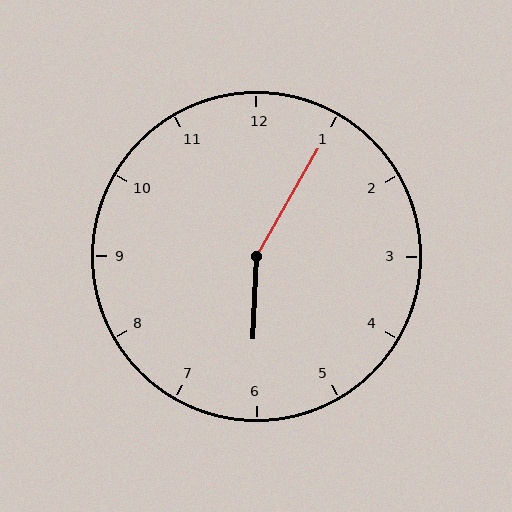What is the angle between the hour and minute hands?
Approximately 152 degrees.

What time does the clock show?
6:05.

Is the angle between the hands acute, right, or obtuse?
It is obtuse.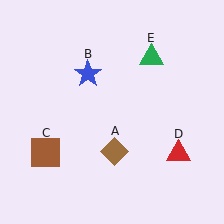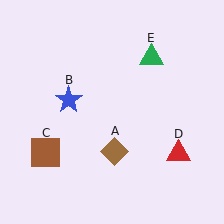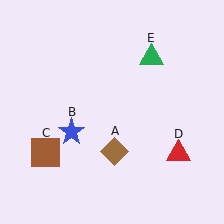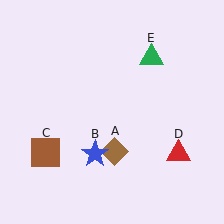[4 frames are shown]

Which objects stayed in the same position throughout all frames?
Brown diamond (object A) and brown square (object C) and red triangle (object D) and green triangle (object E) remained stationary.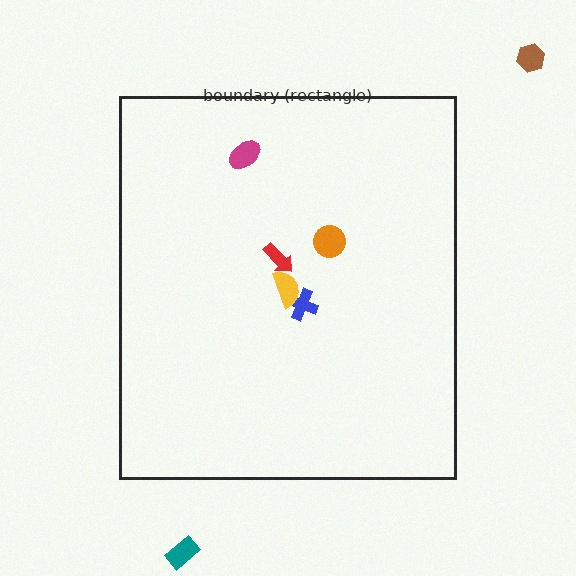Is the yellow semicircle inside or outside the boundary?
Inside.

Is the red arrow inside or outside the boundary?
Inside.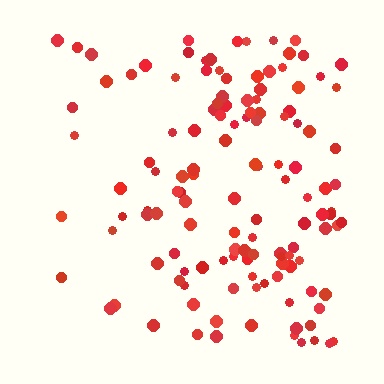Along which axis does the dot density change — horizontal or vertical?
Horizontal.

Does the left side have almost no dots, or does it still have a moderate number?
Still a moderate number, just noticeably fewer than the right.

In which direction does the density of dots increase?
From left to right, with the right side densest.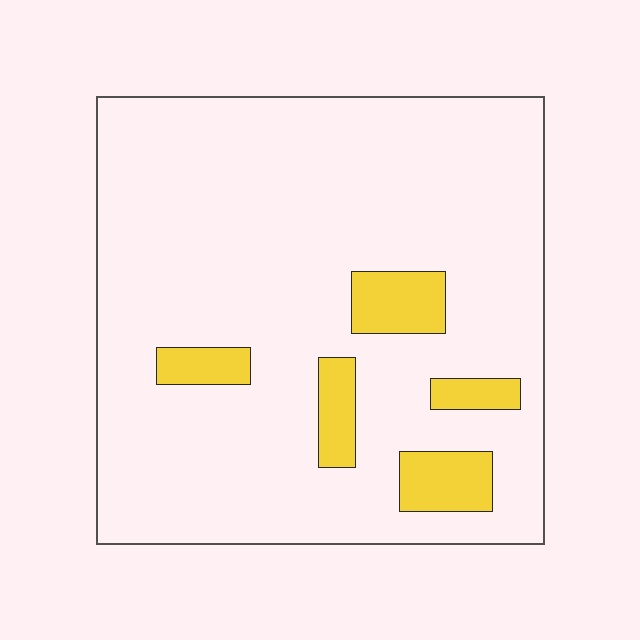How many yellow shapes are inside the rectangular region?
5.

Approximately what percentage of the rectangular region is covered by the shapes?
Approximately 10%.